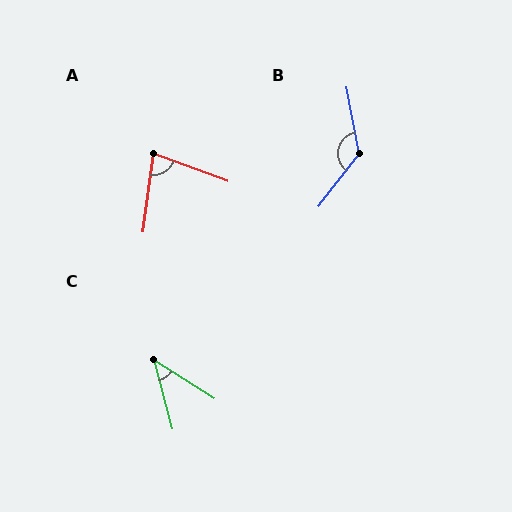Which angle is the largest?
B, at approximately 132 degrees.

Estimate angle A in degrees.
Approximately 78 degrees.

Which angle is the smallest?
C, at approximately 42 degrees.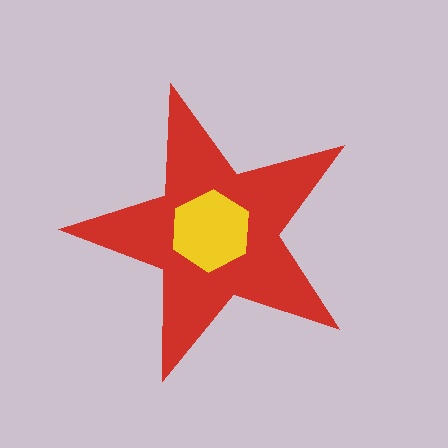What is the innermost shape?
The yellow hexagon.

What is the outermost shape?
The red star.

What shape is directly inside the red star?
The yellow hexagon.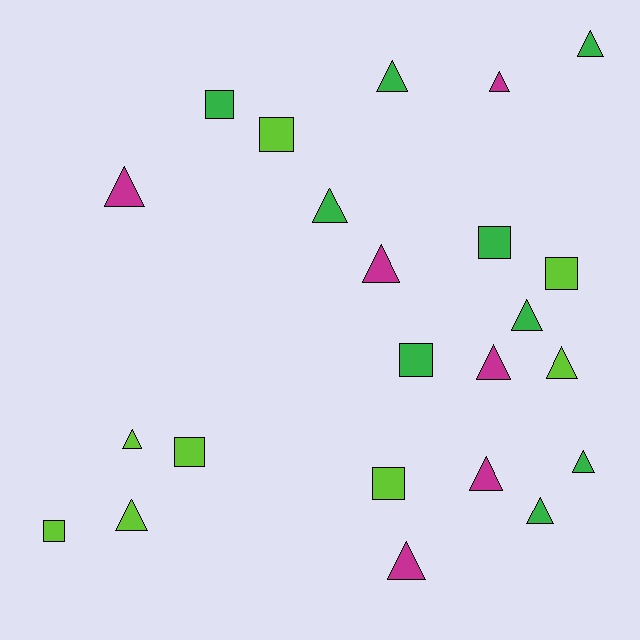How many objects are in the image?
There are 23 objects.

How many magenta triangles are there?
There are 6 magenta triangles.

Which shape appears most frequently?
Triangle, with 15 objects.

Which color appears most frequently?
Green, with 9 objects.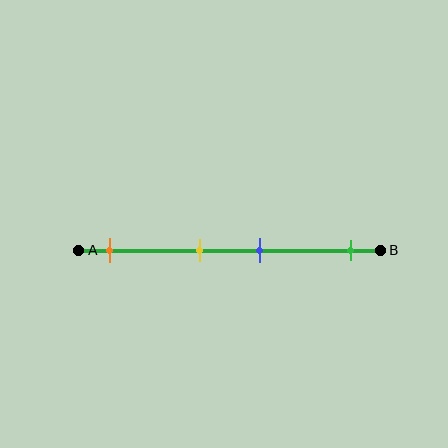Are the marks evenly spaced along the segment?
No, the marks are not evenly spaced.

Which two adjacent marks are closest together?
The yellow and blue marks are the closest adjacent pair.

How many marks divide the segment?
There are 4 marks dividing the segment.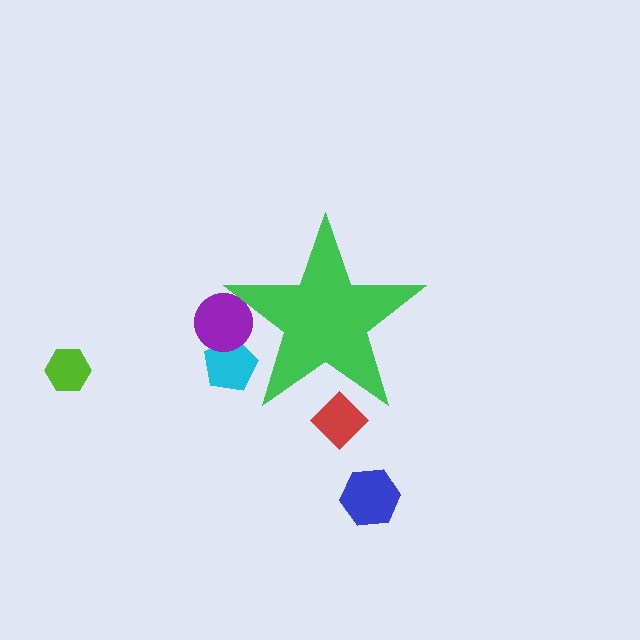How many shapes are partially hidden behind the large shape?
3 shapes are partially hidden.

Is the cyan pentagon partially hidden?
Yes, the cyan pentagon is partially hidden behind the green star.